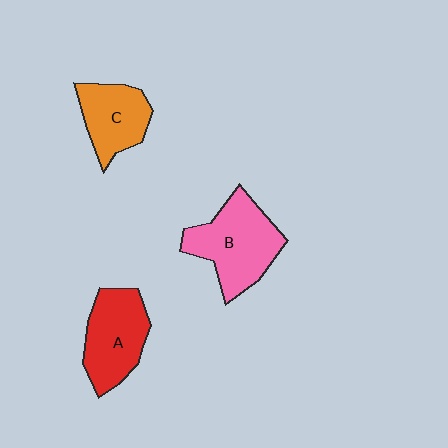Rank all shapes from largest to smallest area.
From largest to smallest: B (pink), A (red), C (orange).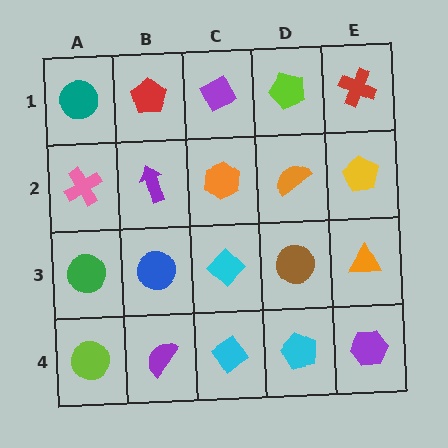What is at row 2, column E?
A yellow pentagon.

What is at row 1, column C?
A purple diamond.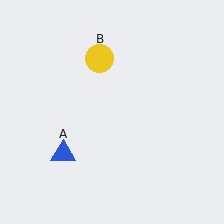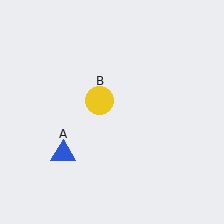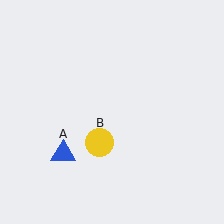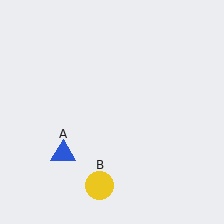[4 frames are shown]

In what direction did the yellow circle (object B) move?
The yellow circle (object B) moved down.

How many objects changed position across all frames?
1 object changed position: yellow circle (object B).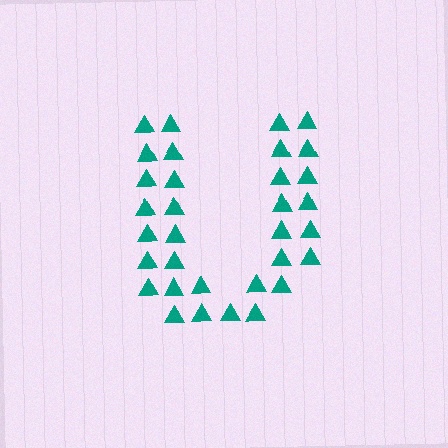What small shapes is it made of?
It is made of small triangles.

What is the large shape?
The large shape is the letter U.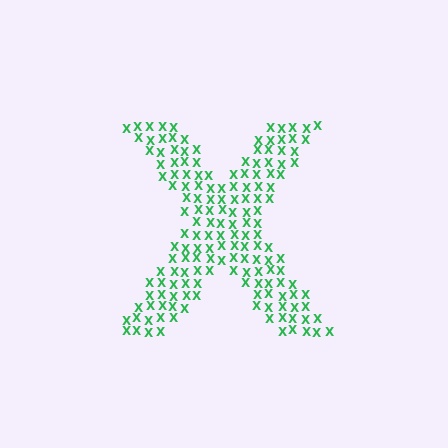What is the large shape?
The large shape is the letter X.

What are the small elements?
The small elements are letter X's.